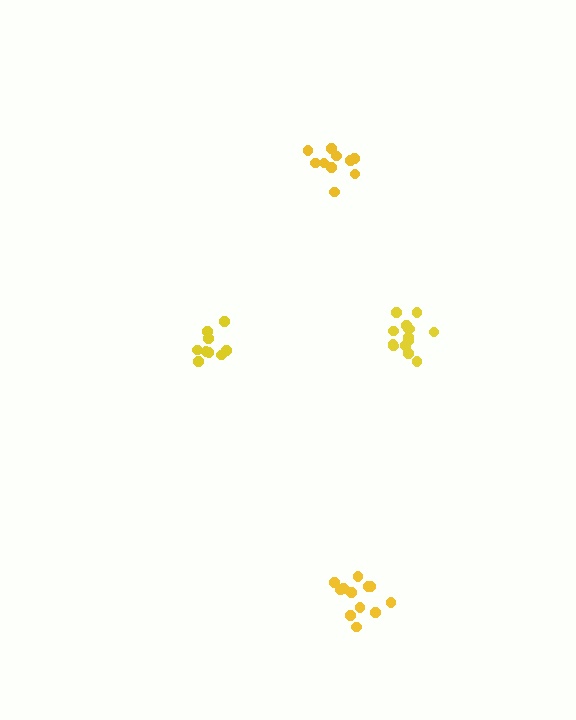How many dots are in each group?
Group 1: 12 dots, Group 2: 10 dots, Group 3: 10 dots, Group 4: 14 dots (46 total).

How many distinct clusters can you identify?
There are 4 distinct clusters.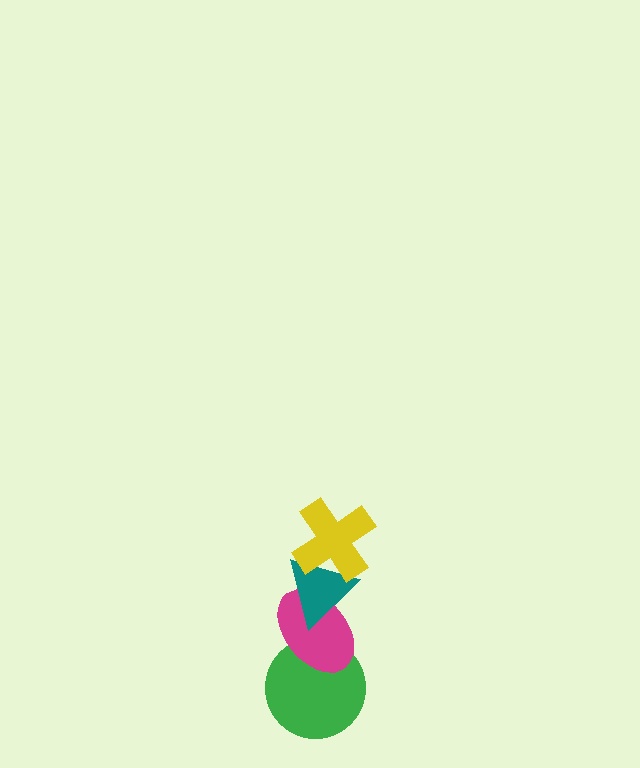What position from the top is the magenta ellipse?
The magenta ellipse is 3rd from the top.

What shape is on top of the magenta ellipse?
The teal triangle is on top of the magenta ellipse.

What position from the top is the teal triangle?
The teal triangle is 2nd from the top.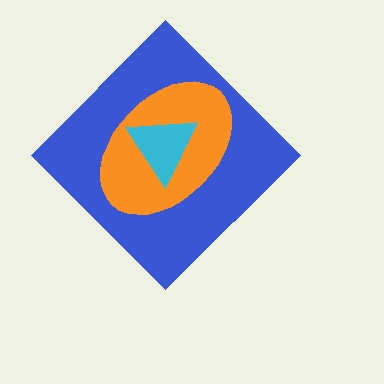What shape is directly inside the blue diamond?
The orange ellipse.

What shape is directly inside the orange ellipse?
The cyan triangle.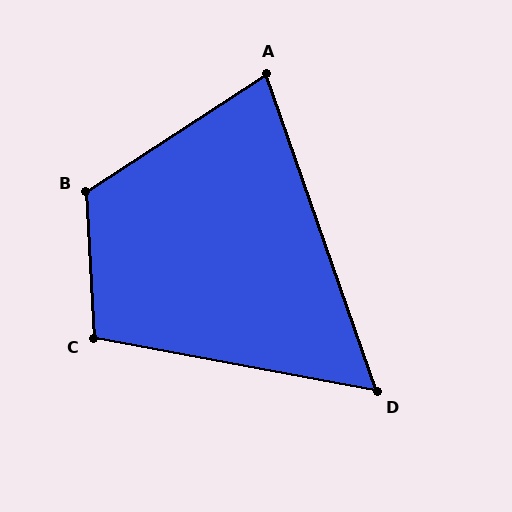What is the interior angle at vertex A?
Approximately 76 degrees (acute).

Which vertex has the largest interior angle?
B, at approximately 120 degrees.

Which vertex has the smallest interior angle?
D, at approximately 60 degrees.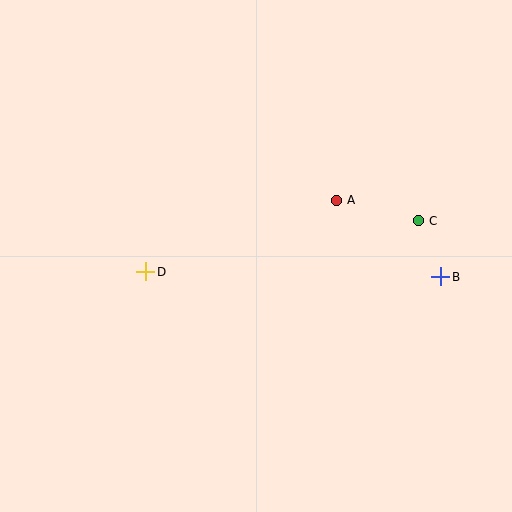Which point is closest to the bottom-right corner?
Point B is closest to the bottom-right corner.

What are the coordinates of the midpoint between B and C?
The midpoint between B and C is at (429, 249).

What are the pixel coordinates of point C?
Point C is at (418, 221).